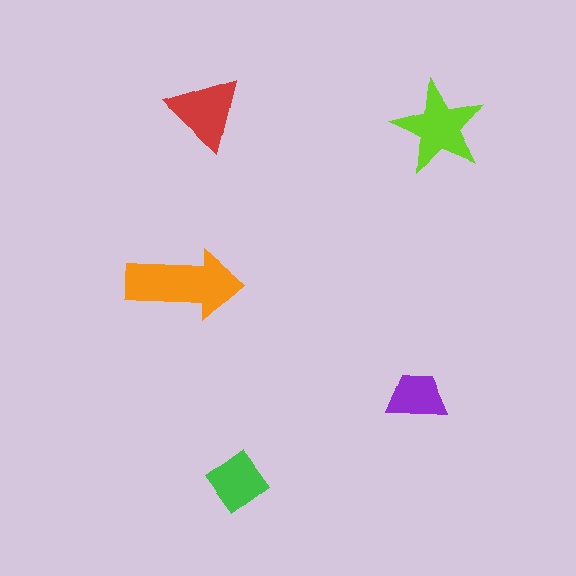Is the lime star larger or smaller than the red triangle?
Larger.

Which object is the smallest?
The purple trapezoid.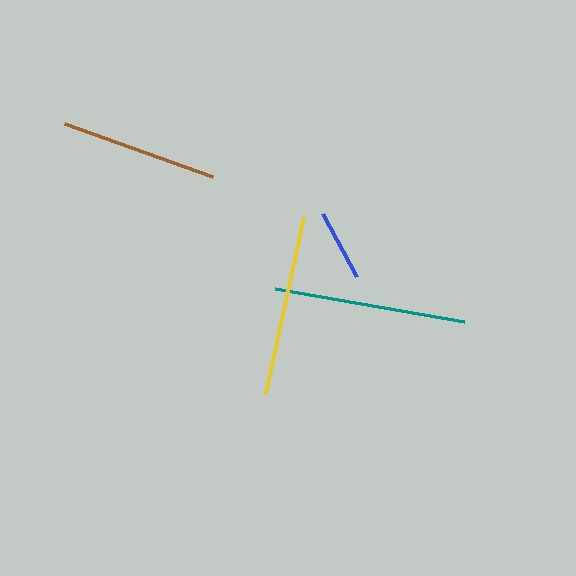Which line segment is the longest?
The teal line is the longest at approximately 192 pixels.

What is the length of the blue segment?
The blue segment is approximately 71 pixels long.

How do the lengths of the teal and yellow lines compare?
The teal and yellow lines are approximately the same length.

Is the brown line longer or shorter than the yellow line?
The yellow line is longer than the brown line.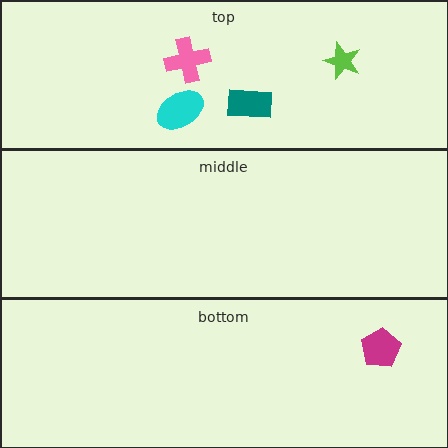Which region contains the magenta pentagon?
The bottom region.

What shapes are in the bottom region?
The magenta pentagon.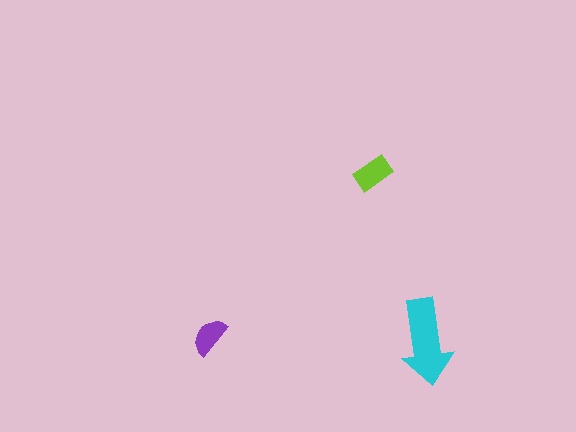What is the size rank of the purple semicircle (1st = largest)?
3rd.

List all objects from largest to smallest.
The cyan arrow, the lime rectangle, the purple semicircle.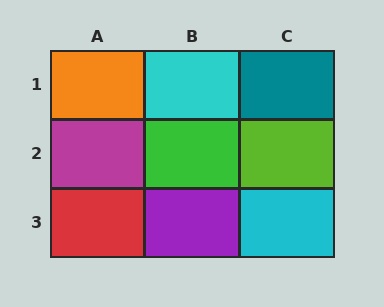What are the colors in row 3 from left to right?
Red, purple, cyan.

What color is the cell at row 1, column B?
Cyan.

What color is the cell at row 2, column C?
Lime.